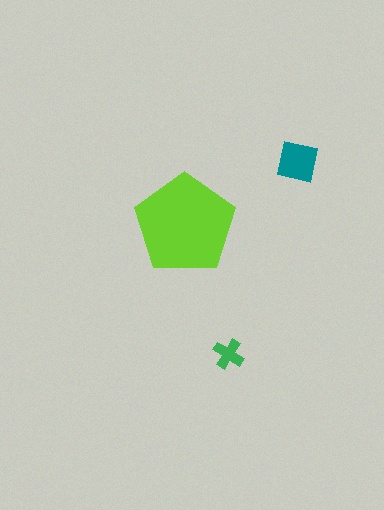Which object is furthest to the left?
The lime pentagon is leftmost.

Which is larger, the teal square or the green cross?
The teal square.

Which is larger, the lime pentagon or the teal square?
The lime pentagon.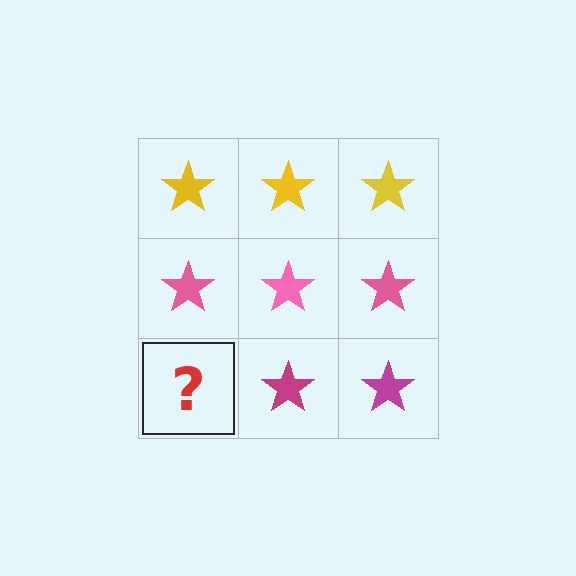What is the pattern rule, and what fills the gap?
The rule is that each row has a consistent color. The gap should be filled with a magenta star.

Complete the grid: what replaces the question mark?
The question mark should be replaced with a magenta star.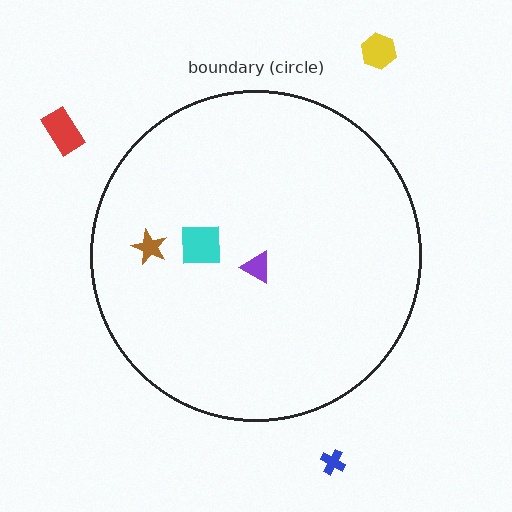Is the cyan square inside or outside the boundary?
Inside.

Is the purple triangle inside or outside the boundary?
Inside.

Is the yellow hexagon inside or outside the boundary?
Outside.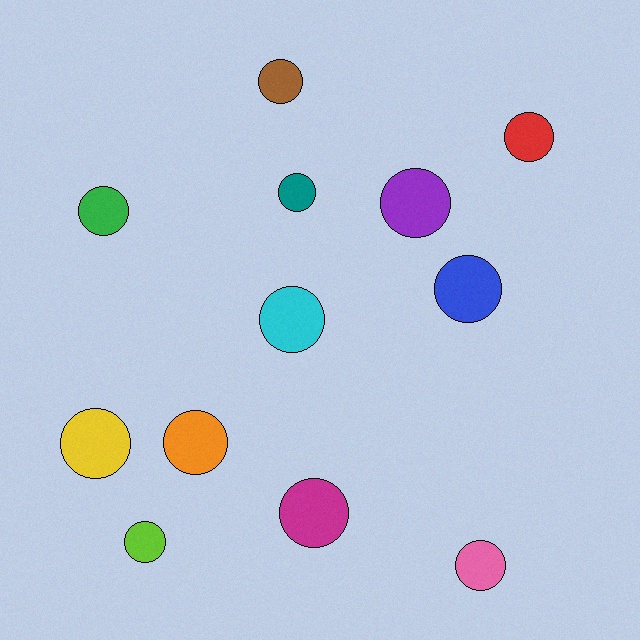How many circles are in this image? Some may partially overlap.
There are 12 circles.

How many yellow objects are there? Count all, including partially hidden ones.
There is 1 yellow object.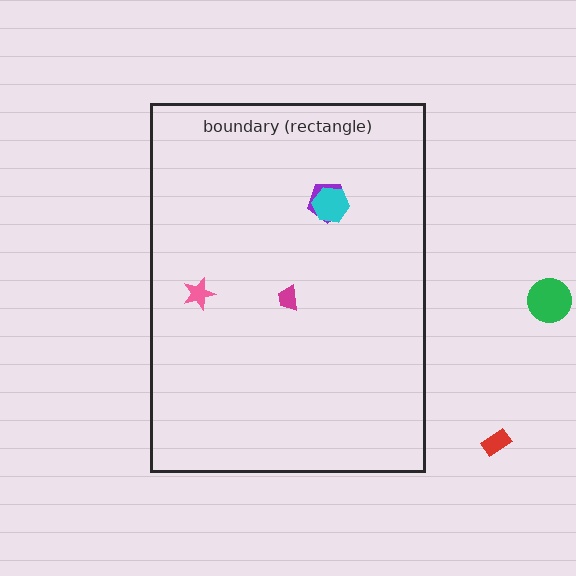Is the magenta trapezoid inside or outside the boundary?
Inside.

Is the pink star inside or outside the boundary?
Inside.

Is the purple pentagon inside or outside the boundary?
Inside.